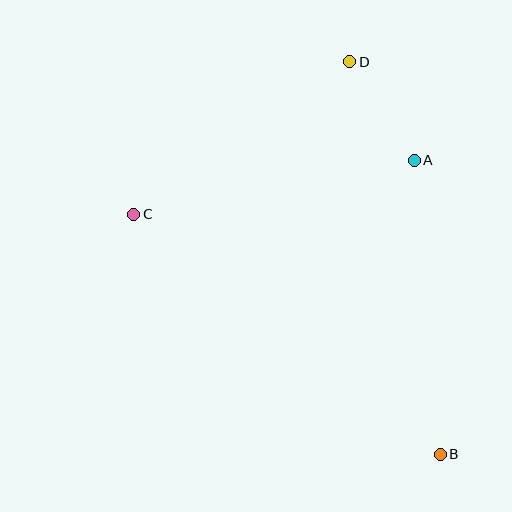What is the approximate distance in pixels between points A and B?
The distance between A and B is approximately 295 pixels.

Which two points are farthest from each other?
Points B and D are farthest from each other.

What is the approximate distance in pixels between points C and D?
The distance between C and D is approximately 265 pixels.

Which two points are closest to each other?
Points A and D are closest to each other.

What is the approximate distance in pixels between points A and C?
The distance between A and C is approximately 286 pixels.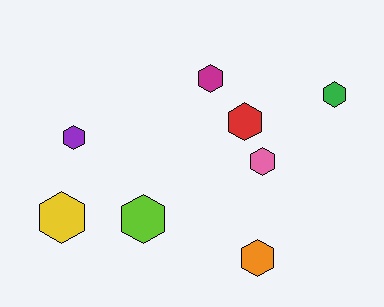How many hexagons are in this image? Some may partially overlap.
There are 8 hexagons.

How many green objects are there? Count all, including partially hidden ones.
There is 1 green object.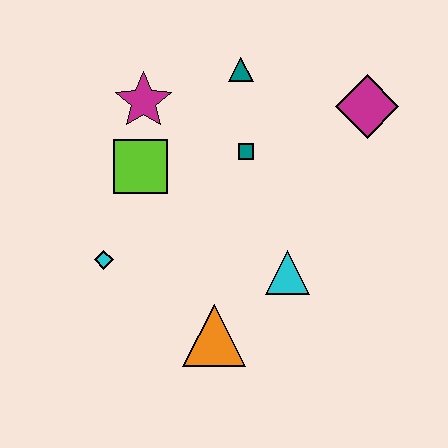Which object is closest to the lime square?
The magenta star is closest to the lime square.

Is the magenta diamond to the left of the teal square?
No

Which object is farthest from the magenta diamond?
The cyan diamond is farthest from the magenta diamond.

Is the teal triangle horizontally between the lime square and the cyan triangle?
Yes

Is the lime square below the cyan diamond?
No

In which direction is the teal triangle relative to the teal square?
The teal triangle is above the teal square.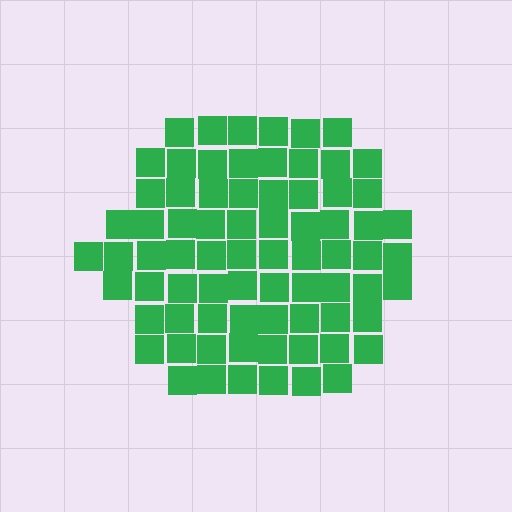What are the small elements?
The small elements are squares.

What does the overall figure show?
The overall figure shows a hexagon.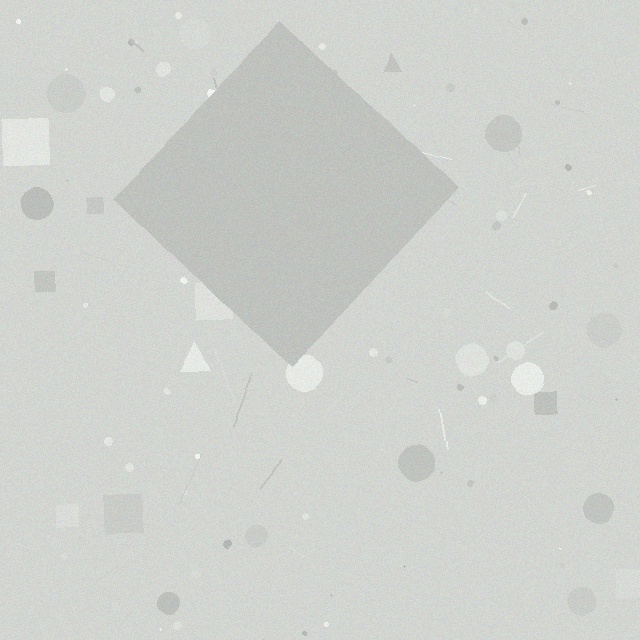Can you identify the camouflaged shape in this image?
The camouflaged shape is a diamond.